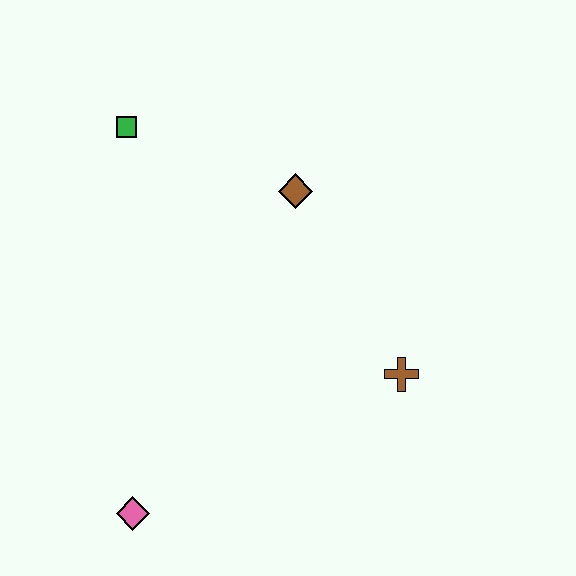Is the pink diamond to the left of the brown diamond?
Yes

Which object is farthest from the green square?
The pink diamond is farthest from the green square.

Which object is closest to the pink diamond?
The brown cross is closest to the pink diamond.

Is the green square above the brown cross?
Yes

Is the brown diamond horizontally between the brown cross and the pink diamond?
Yes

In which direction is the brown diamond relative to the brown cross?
The brown diamond is above the brown cross.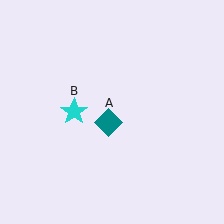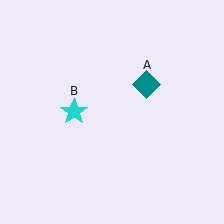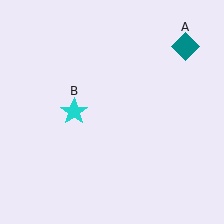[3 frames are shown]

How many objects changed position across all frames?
1 object changed position: teal diamond (object A).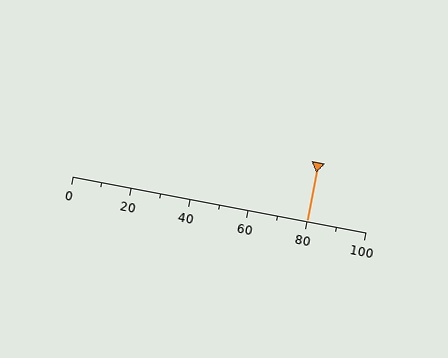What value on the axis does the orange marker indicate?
The marker indicates approximately 80.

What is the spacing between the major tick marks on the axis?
The major ticks are spaced 20 apart.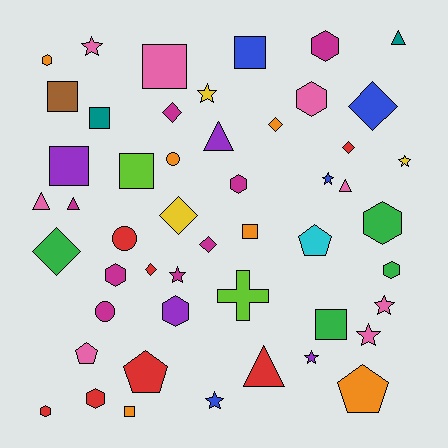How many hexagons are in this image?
There are 10 hexagons.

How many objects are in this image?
There are 50 objects.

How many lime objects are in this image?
There are 2 lime objects.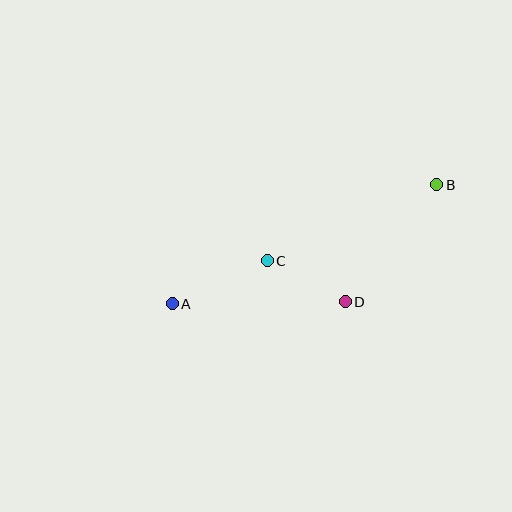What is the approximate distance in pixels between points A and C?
The distance between A and C is approximately 104 pixels.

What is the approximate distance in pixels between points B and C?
The distance between B and C is approximately 186 pixels.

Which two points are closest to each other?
Points C and D are closest to each other.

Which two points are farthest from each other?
Points A and B are farthest from each other.